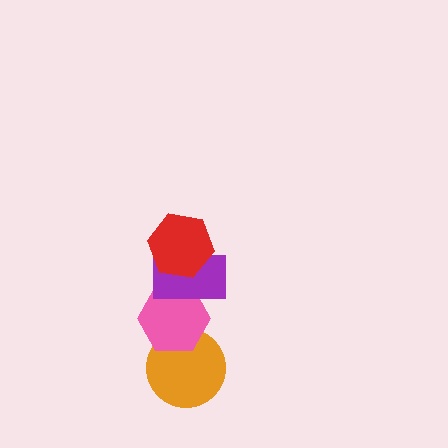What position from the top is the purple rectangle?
The purple rectangle is 2nd from the top.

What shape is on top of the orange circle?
The pink hexagon is on top of the orange circle.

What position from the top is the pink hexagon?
The pink hexagon is 3rd from the top.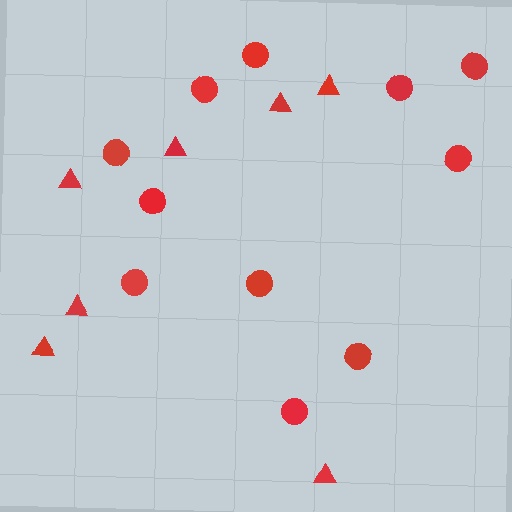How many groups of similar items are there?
There are 2 groups: one group of triangles (7) and one group of circles (11).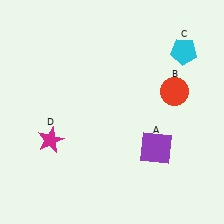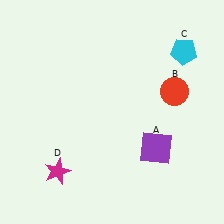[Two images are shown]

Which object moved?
The magenta star (D) moved down.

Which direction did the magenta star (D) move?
The magenta star (D) moved down.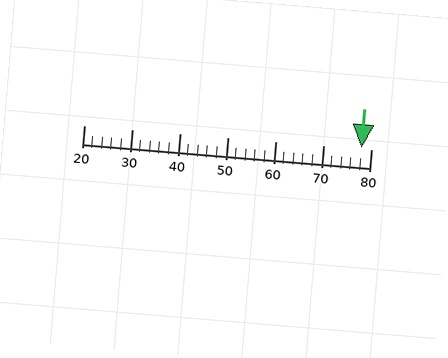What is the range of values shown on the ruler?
The ruler shows values from 20 to 80.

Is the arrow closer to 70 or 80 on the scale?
The arrow is closer to 80.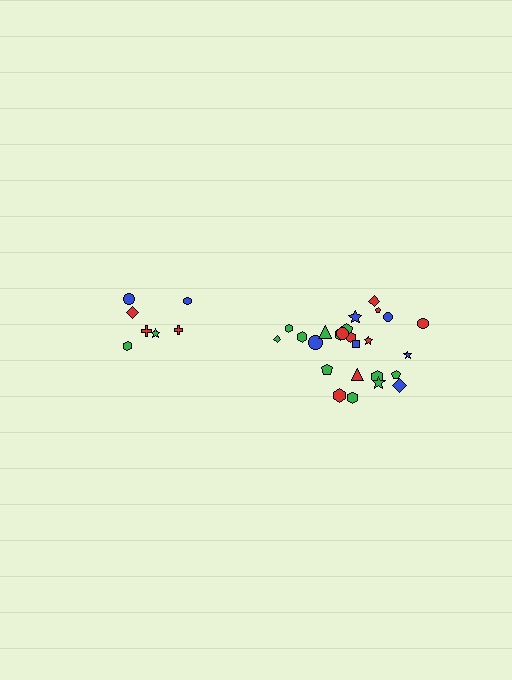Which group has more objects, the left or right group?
The right group.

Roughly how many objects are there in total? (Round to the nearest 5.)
Roughly 30 objects in total.